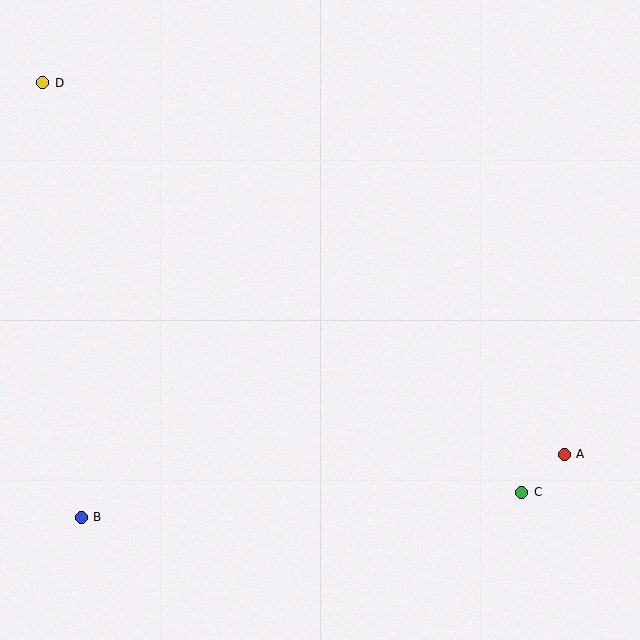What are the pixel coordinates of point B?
Point B is at (81, 517).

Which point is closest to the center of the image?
Point C at (522, 492) is closest to the center.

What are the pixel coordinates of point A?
Point A is at (564, 454).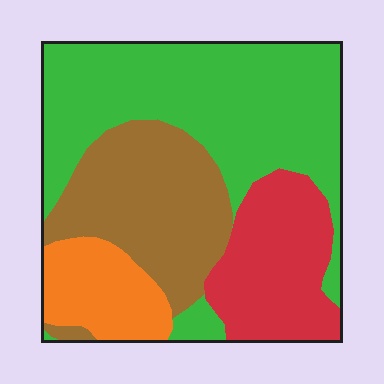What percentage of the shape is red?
Red covers roughly 20% of the shape.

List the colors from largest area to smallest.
From largest to smallest: green, brown, red, orange.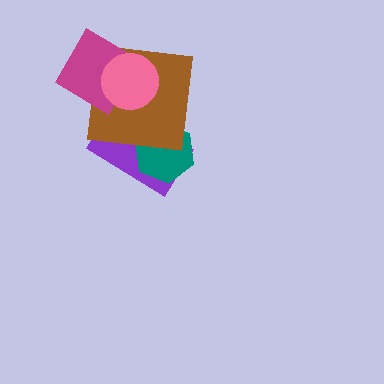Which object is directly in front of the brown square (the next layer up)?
The magenta diamond is directly in front of the brown square.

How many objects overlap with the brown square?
4 objects overlap with the brown square.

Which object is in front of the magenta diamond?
The pink circle is in front of the magenta diamond.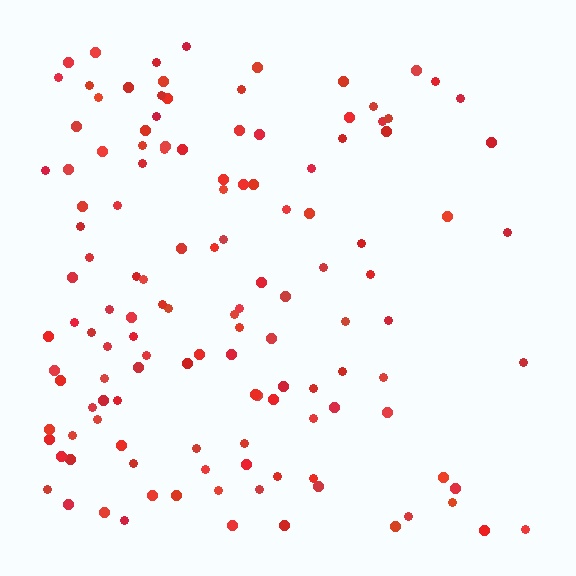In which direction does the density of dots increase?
From right to left, with the left side densest.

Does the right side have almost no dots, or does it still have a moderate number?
Still a moderate number, just noticeably fewer than the left.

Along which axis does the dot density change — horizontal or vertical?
Horizontal.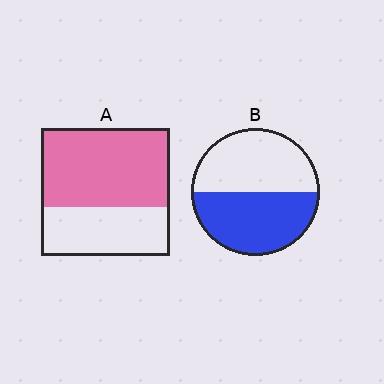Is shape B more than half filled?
Roughly half.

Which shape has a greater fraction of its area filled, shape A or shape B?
Shape A.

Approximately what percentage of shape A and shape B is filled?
A is approximately 60% and B is approximately 50%.